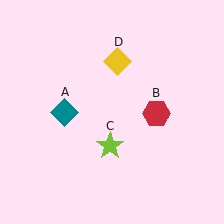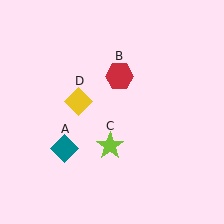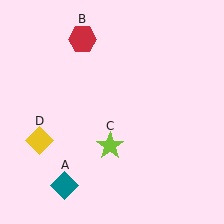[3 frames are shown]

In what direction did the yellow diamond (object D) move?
The yellow diamond (object D) moved down and to the left.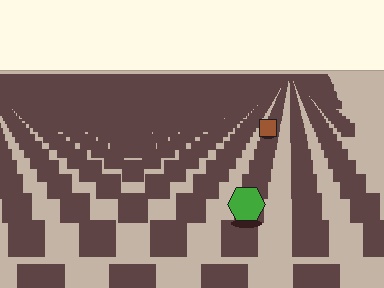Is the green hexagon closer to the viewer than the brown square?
Yes. The green hexagon is closer — you can tell from the texture gradient: the ground texture is coarser near it.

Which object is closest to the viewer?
The green hexagon is closest. The texture marks near it are larger and more spread out.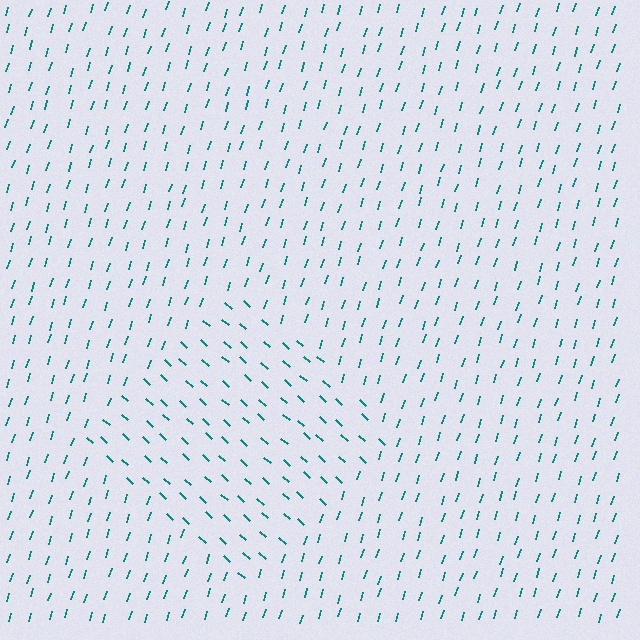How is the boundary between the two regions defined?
The boundary is defined purely by a change in line orientation (approximately 65 degrees difference). All lines are the same color and thickness.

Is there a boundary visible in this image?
Yes, there is a texture boundary formed by a change in line orientation.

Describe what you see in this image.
The image is filled with small teal line segments. A diamond region in the image has lines oriented differently from the surrounding lines, creating a visible texture boundary.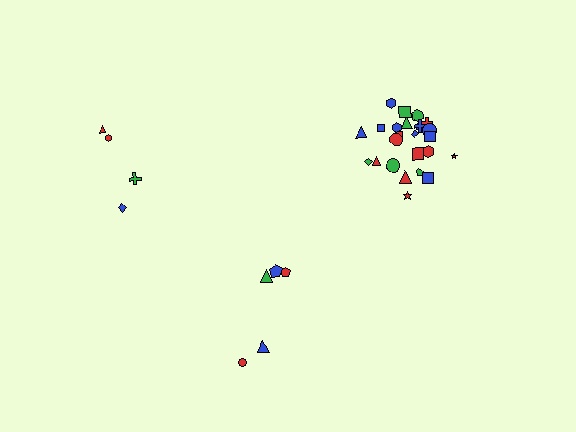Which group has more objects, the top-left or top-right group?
The top-right group.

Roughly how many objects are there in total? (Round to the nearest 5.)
Roughly 35 objects in total.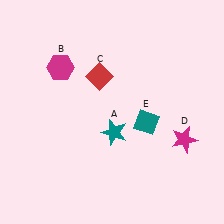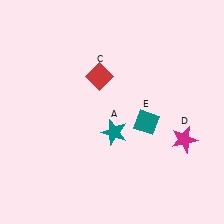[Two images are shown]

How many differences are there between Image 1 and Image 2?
There is 1 difference between the two images.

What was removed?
The magenta hexagon (B) was removed in Image 2.